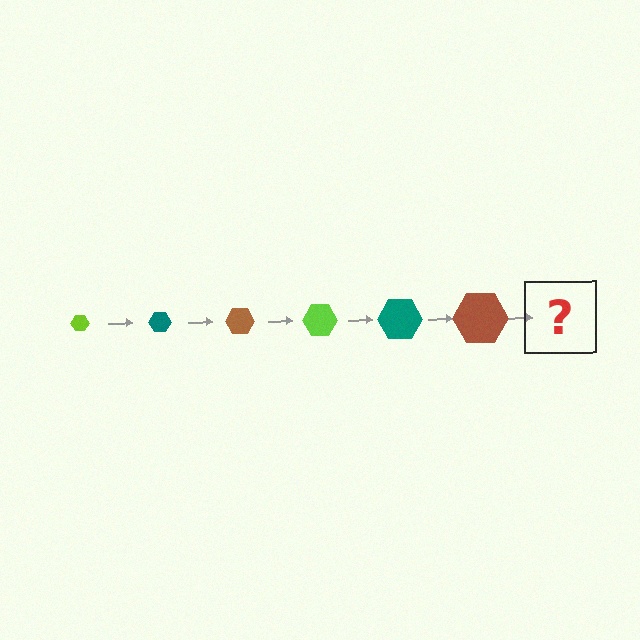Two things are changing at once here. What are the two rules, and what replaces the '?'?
The two rules are that the hexagon grows larger each step and the color cycles through lime, teal, and brown. The '?' should be a lime hexagon, larger than the previous one.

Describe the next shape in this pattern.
It should be a lime hexagon, larger than the previous one.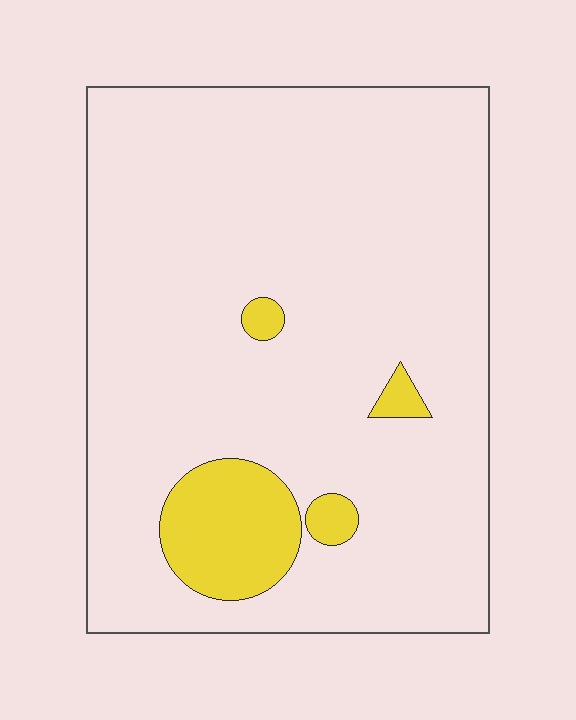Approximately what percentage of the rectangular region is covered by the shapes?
Approximately 10%.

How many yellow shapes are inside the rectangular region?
4.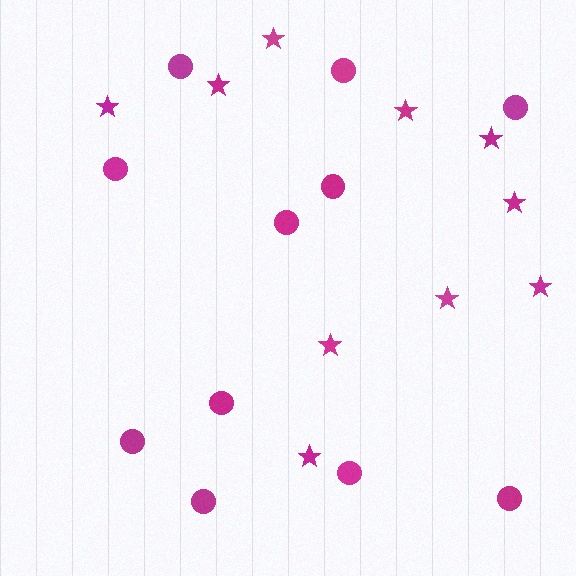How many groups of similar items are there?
There are 2 groups: one group of circles (11) and one group of stars (10).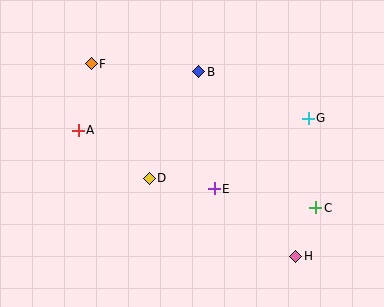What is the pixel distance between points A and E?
The distance between A and E is 148 pixels.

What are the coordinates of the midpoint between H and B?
The midpoint between H and B is at (247, 164).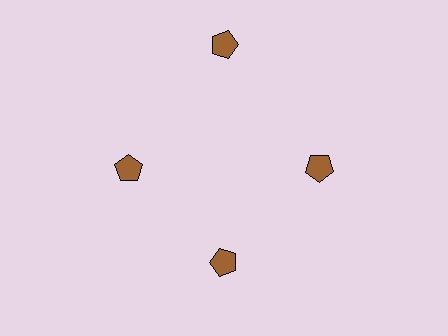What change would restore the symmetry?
The symmetry would be restored by moving it inward, back onto the ring so that all 4 pentagons sit at equal angles and equal distance from the center.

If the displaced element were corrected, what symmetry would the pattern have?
It would have 4-fold rotational symmetry — the pattern would map onto itself every 90 degrees.